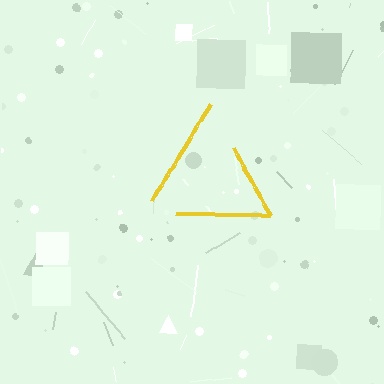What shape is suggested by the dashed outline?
The dashed outline suggests a triangle.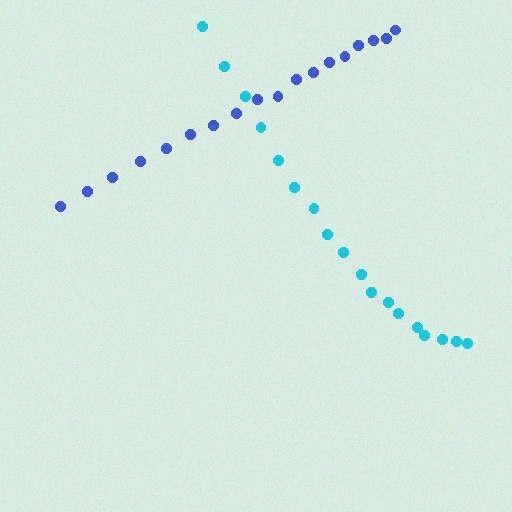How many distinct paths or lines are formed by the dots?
There are 2 distinct paths.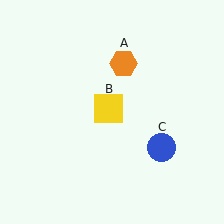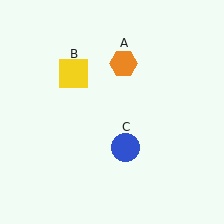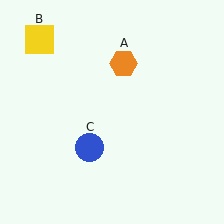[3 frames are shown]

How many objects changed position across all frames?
2 objects changed position: yellow square (object B), blue circle (object C).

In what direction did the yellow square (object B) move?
The yellow square (object B) moved up and to the left.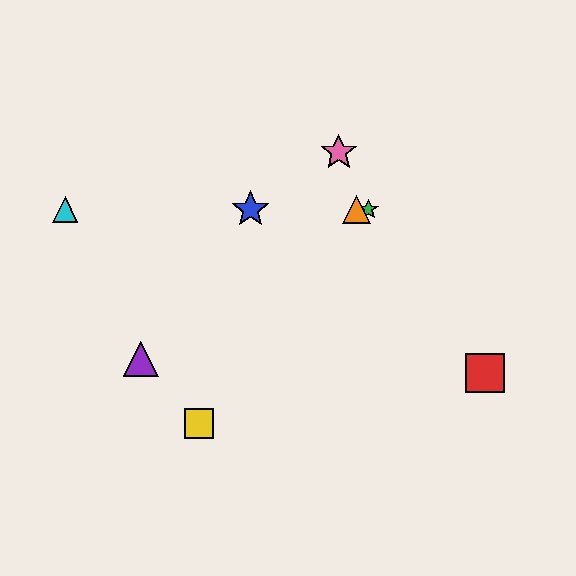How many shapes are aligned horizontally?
4 shapes (the blue star, the green star, the orange triangle, the cyan triangle) are aligned horizontally.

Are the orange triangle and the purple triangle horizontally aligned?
No, the orange triangle is at y≈210 and the purple triangle is at y≈359.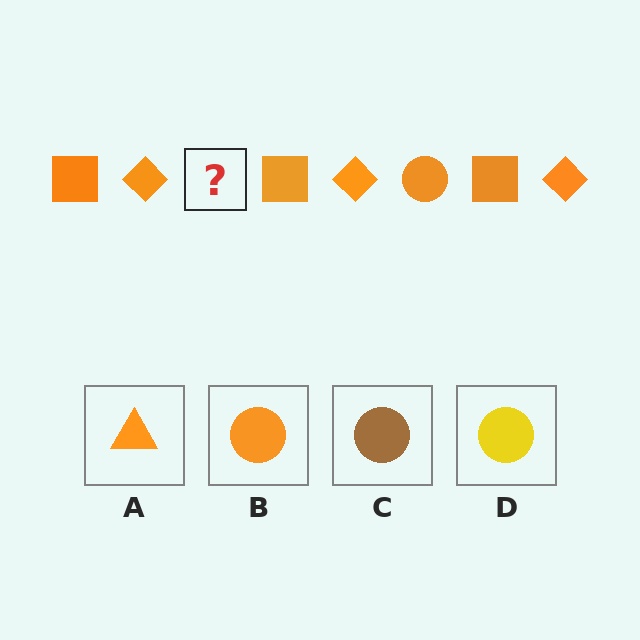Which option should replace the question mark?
Option B.